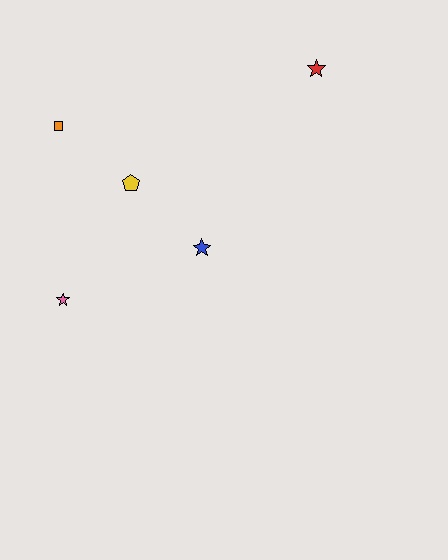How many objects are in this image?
There are 5 objects.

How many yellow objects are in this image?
There is 1 yellow object.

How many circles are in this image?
There are no circles.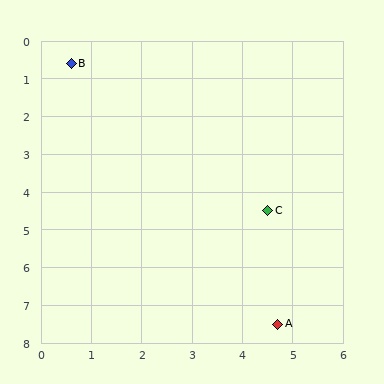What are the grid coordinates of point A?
Point A is at approximately (4.7, 7.5).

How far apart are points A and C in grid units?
Points A and C are about 3.0 grid units apart.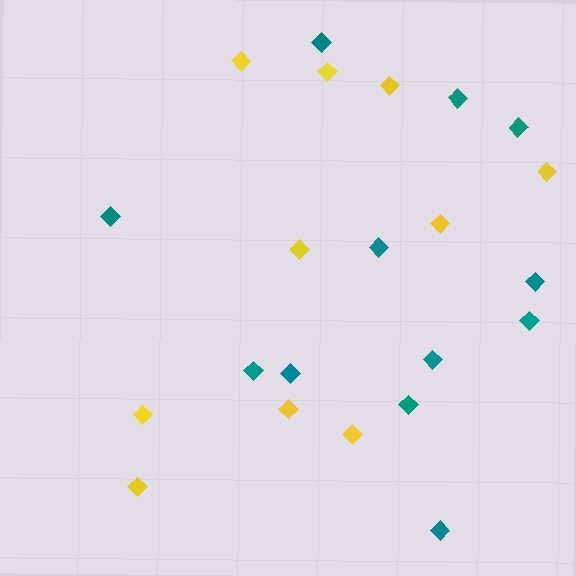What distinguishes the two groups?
There are 2 groups: one group of teal diamonds (12) and one group of yellow diamonds (10).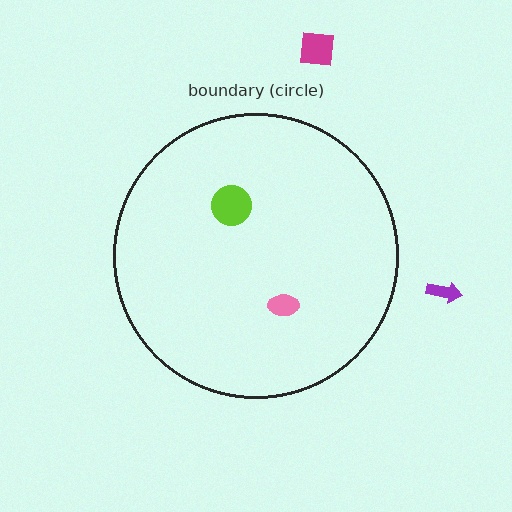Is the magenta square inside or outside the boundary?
Outside.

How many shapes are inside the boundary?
2 inside, 2 outside.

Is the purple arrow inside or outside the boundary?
Outside.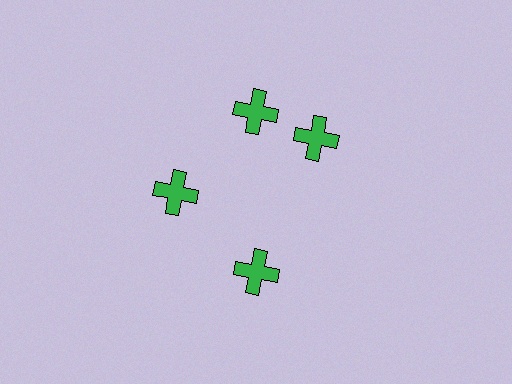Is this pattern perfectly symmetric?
No. The 4 green crosses are arranged in a ring, but one element near the 3 o'clock position is rotated out of alignment along the ring, breaking the 4-fold rotational symmetry.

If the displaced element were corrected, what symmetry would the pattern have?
It would have 4-fold rotational symmetry — the pattern would map onto itself every 90 degrees.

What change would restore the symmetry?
The symmetry would be restored by rotating it back into even spacing with its neighbors so that all 4 crosses sit at equal angles and equal distance from the center.